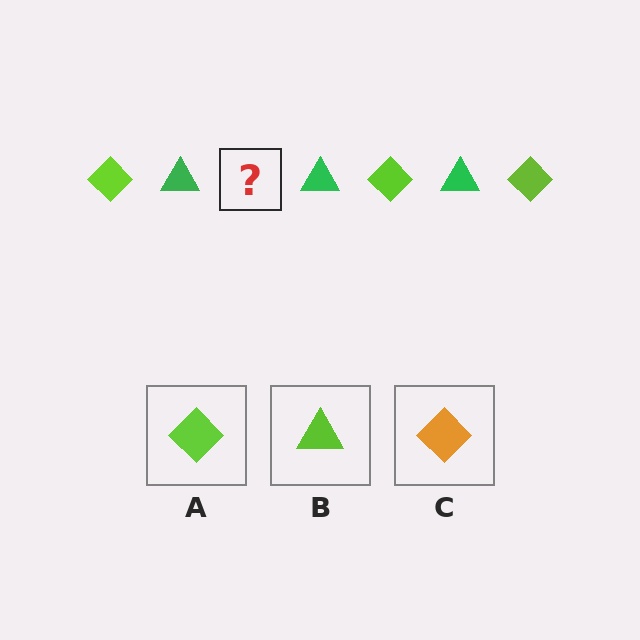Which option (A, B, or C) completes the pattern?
A.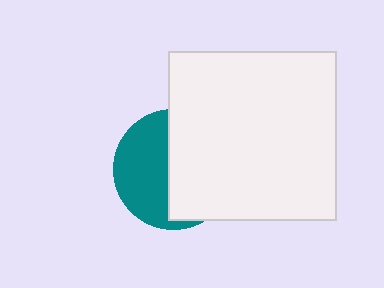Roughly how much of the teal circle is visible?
About half of it is visible (roughly 46%).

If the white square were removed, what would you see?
You would see the complete teal circle.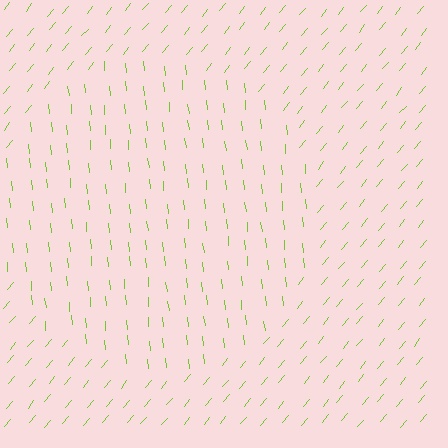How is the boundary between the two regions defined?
The boundary is defined purely by a change in line orientation (approximately 45 degrees difference). All lines are the same color and thickness.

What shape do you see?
I see a circle.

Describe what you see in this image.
The image is filled with small lime line segments. A circle region in the image has lines oriented differently from the surrounding lines, creating a visible texture boundary.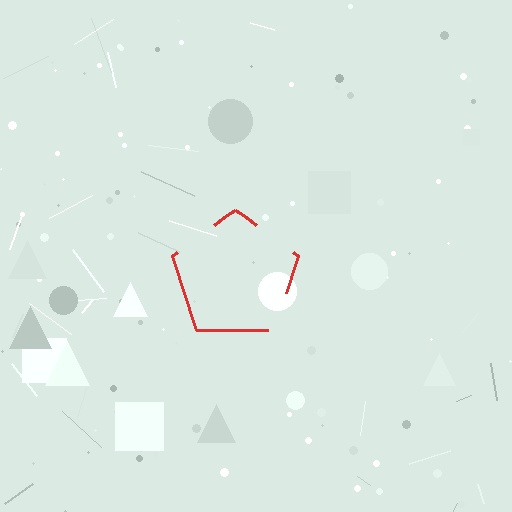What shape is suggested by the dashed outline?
The dashed outline suggests a pentagon.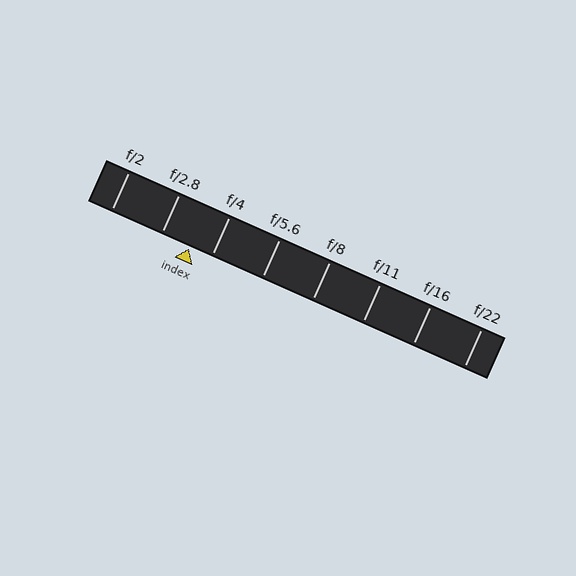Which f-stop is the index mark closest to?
The index mark is closest to f/4.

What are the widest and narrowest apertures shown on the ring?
The widest aperture shown is f/2 and the narrowest is f/22.